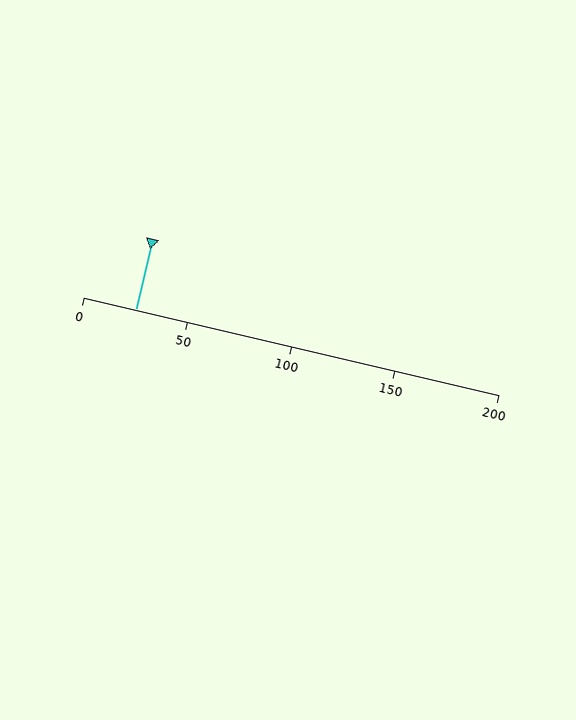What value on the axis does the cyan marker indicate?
The marker indicates approximately 25.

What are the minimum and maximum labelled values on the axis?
The axis runs from 0 to 200.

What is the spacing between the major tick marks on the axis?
The major ticks are spaced 50 apart.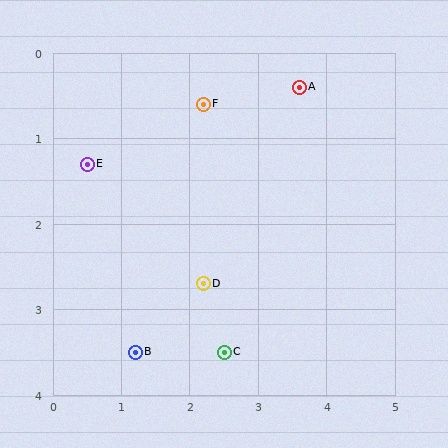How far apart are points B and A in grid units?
Points B and A are about 3.9 grid units apart.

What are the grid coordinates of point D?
Point D is at approximately (2.2, 2.7).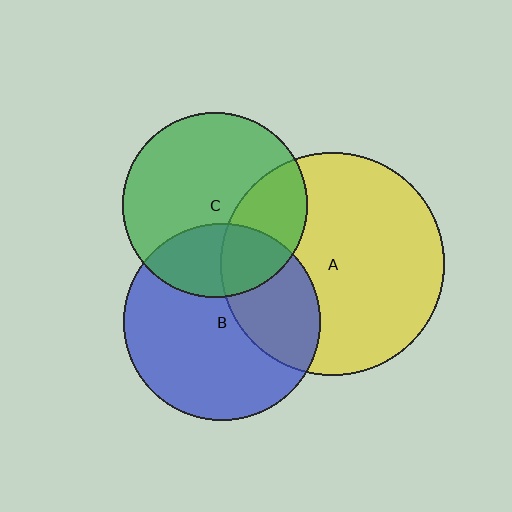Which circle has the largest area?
Circle A (yellow).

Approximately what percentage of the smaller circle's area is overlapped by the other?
Approximately 35%.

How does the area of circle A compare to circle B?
Approximately 1.3 times.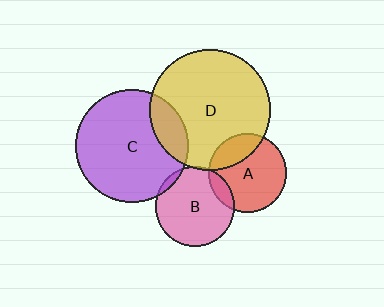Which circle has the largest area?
Circle D (yellow).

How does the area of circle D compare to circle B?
Approximately 2.3 times.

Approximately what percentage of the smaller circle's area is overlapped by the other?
Approximately 5%.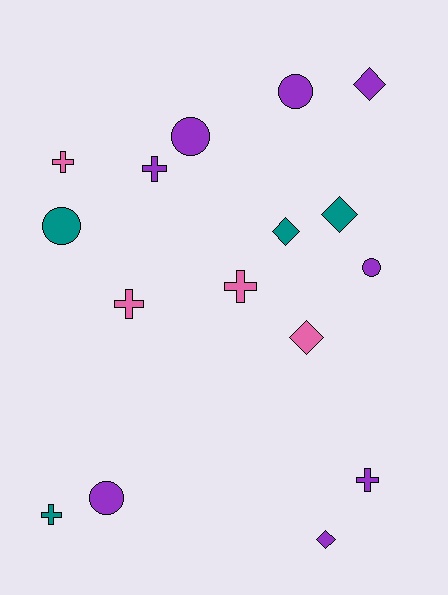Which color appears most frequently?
Purple, with 8 objects.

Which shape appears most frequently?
Cross, with 6 objects.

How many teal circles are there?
There is 1 teal circle.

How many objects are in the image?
There are 16 objects.